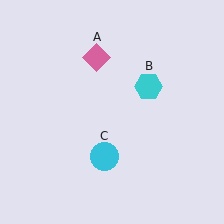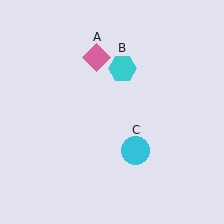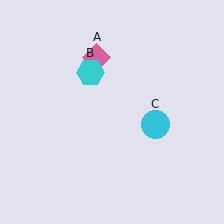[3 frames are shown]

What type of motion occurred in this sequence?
The cyan hexagon (object B), cyan circle (object C) rotated counterclockwise around the center of the scene.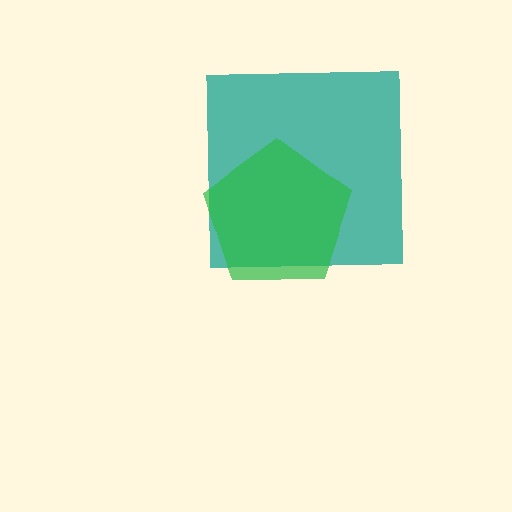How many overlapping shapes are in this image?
There are 2 overlapping shapes in the image.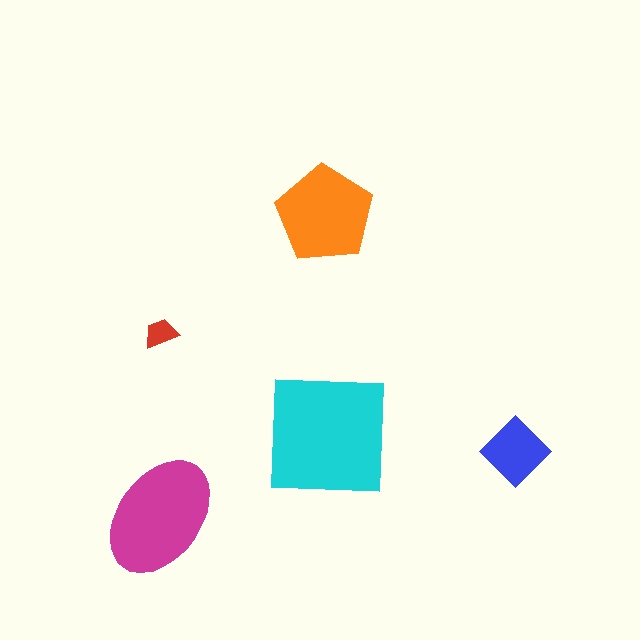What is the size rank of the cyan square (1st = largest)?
1st.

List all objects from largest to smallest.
The cyan square, the magenta ellipse, the orange pentagon, the blue diamond, the red trapezoid.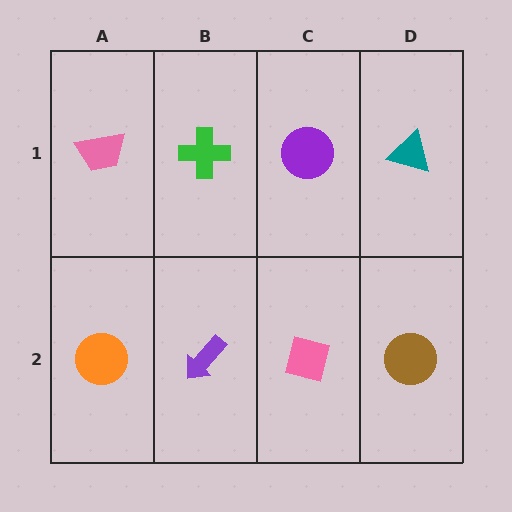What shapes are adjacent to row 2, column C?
A purple circle (row 1, column C), a purple arrow (row 2, column B), a brown circle (row 2, column D).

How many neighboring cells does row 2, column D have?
2.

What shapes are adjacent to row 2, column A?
A pink trapezoid (row 1, column A), a purple arrow (row 2, column B).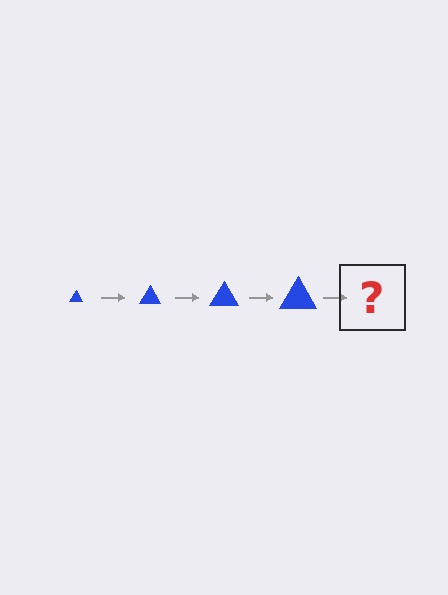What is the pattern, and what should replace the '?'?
The pattern is that the triangle gets progressively larger each step. The '?' should be a blue triangle, larger than the previous one.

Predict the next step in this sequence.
The next step is a blue triangle, larger than the previous one.